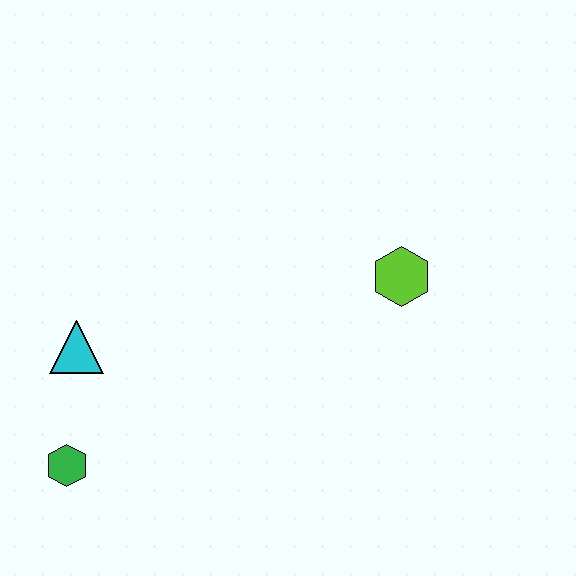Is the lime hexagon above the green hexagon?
Yes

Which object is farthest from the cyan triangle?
The lime hexagon is farthest from the cyan triangle.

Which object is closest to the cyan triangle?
The green hexagon is closest to the cyan triangle.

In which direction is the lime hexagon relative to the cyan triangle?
The lime hexagon is to the right of the cyan triangle.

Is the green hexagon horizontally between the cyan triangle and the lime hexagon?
No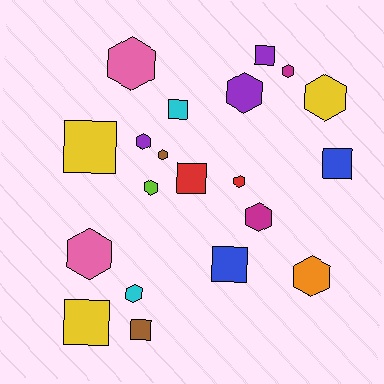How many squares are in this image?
There are 8 squares.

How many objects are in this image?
There are 20 objects.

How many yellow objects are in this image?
There are 3 yellow objects.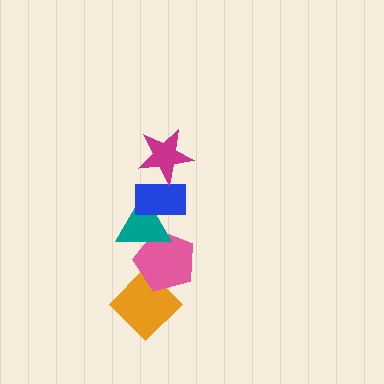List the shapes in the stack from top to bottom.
From top to bottom: the magenta star, the blue rectangle, the teal triangle, the pink pentagon, the orange diamond.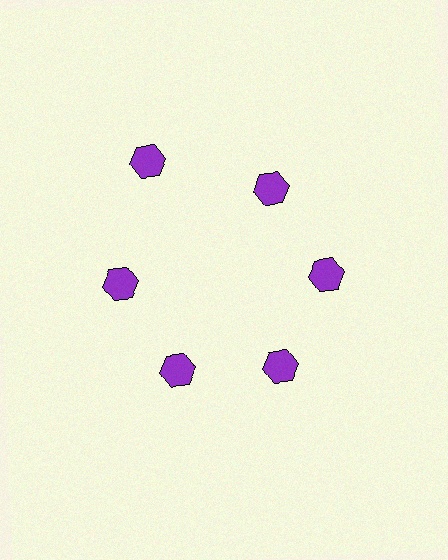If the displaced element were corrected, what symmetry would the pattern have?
It would have 6-fold rotational symmetry — the pattern would map onto itself every 60 degrees.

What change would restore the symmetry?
The symmetry would be restored by moving it inward, back onto the ring so that all 6 hexagons sit at equal angles and equal distance from the center.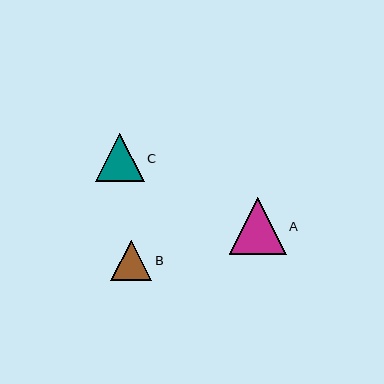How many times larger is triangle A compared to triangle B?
Triangle A is approximately 1.4 times the size of triangle B.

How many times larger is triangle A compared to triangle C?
Triangle A is approximately 1.2 times the size of triangle C.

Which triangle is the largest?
Triangle A is the largest with a size of approximately 57 pixels.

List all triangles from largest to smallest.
From largest to smallest: A, C, B.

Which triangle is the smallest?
Triangle B is the smallest with a size of approximately 41 pixels.